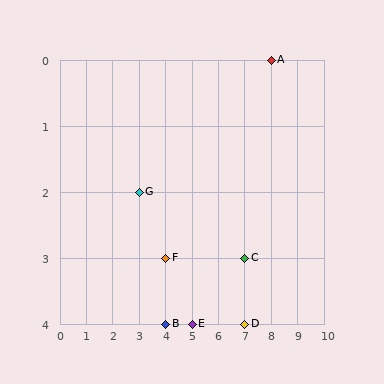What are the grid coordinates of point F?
Point F is at grid coordinates (4, 3).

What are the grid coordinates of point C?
Point C is at grid coordinates (7, 3).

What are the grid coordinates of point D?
Point D is at grid coordinates (7, 4).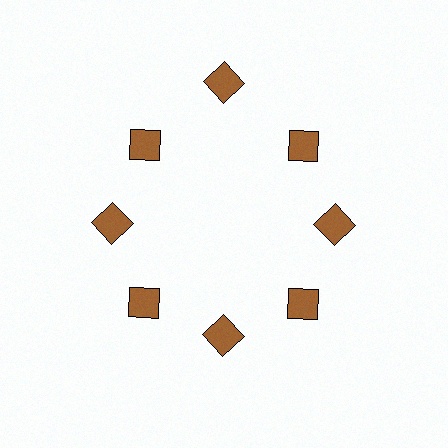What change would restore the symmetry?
The symmetry would be restored by moving it inward, back onto the ring so that all 8 squares sit at equal angles and equal distance from the center.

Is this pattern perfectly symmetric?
No. The 8 brown squares are arranged in a ring, but one element near the 12 o'clock position is pushed outward from the center, breaking the 8-fold rotational symmetry.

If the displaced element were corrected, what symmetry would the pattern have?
It would have 8-fold rotational symmetry — the pattern would map onto itself every 45 degrees.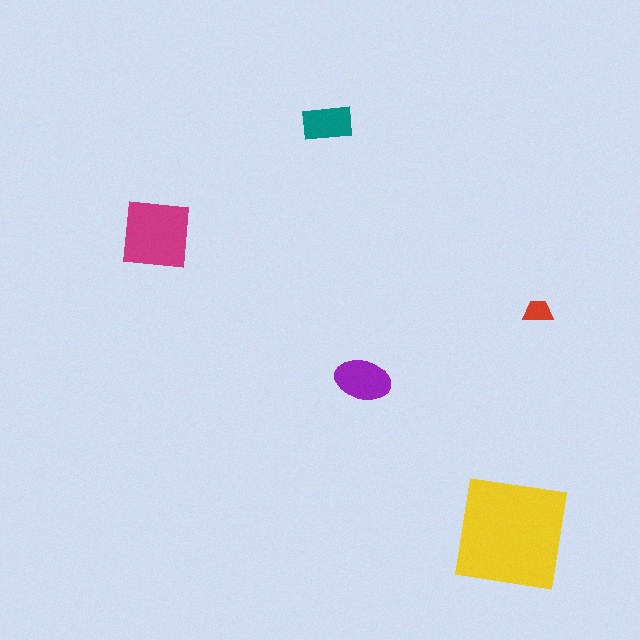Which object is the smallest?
The red trapezoid.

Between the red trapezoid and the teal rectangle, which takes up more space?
The teal rectangle.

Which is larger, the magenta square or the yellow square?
The yellow square.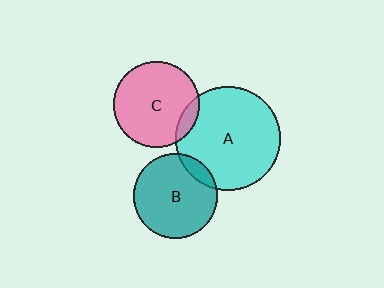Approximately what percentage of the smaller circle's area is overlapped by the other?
Approximately 10%.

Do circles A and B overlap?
Yes.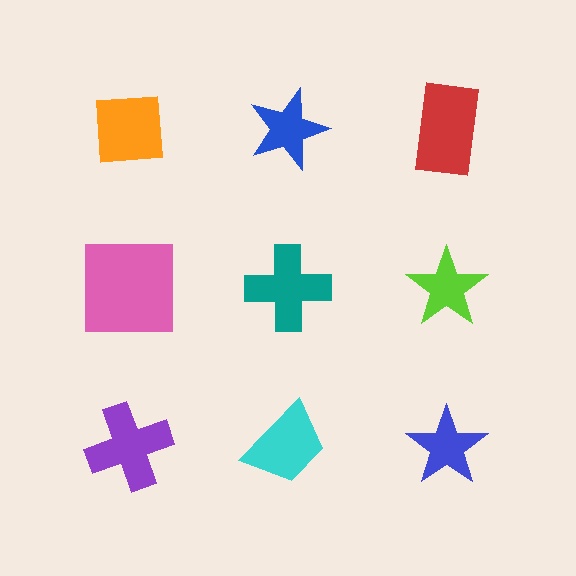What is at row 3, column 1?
A purple cross.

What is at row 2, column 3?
A lime star.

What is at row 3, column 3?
A blue star.